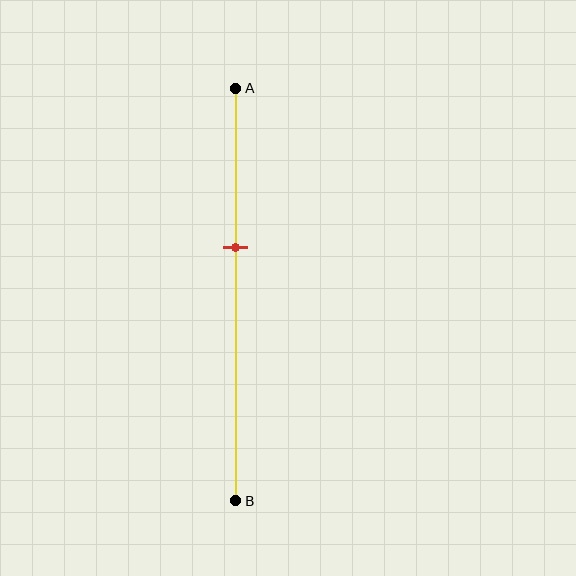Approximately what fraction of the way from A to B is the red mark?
The red mark is approximately 40% of the way from A to B.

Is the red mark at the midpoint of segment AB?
No, the mark is at about 40% from A, not at the 50% midpoint.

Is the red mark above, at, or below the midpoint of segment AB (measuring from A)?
The red mark is above the midpoint of segment AB.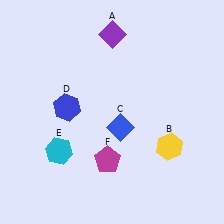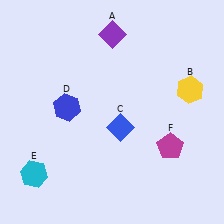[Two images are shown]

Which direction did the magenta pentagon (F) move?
The magenta pentagon (F) moved right.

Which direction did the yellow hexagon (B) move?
The yellow hexagon (B) moved up.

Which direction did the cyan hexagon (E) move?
The cyan hexagon (E) moved left.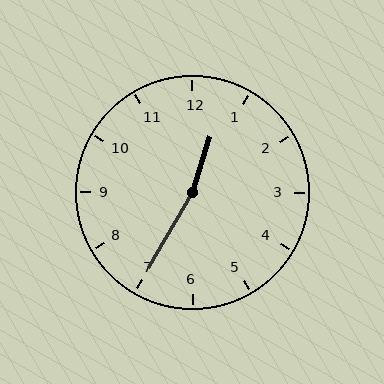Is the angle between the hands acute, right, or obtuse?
It is obtuse.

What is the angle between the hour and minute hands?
Approximately 168 degrees.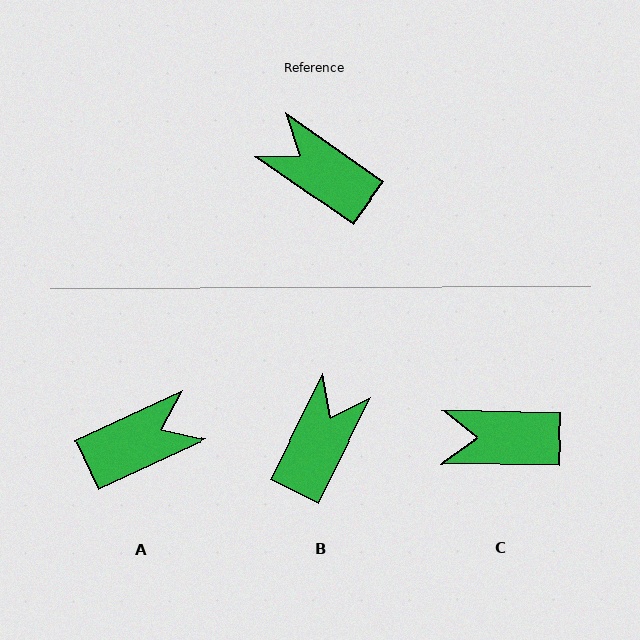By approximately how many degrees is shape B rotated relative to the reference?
Approximately 82 degrees clockwise.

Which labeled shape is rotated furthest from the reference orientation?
A, about 120 degrees away.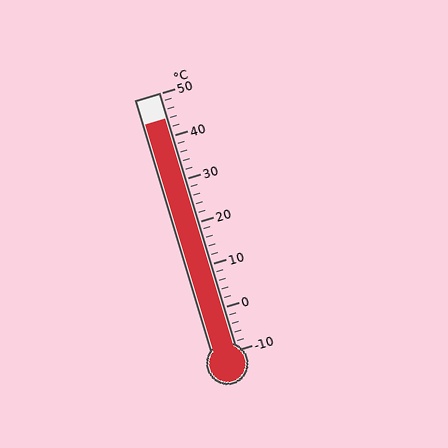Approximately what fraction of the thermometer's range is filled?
The thermometer is filled to approximately 90% of its range.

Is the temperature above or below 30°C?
The temperature is above 30°C.